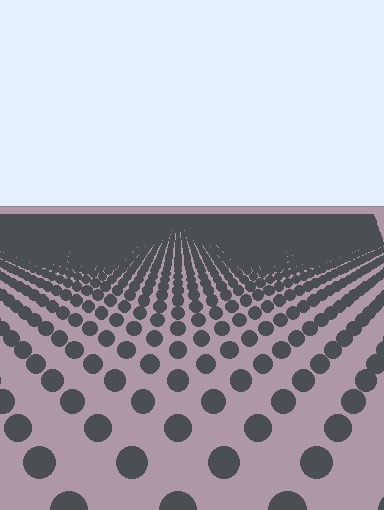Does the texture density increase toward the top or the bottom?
Density increases toward the top.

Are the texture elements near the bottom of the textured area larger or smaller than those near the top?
Larger. Near the bottom, elements are closer to the viewer and appear at a bigger on-screen size.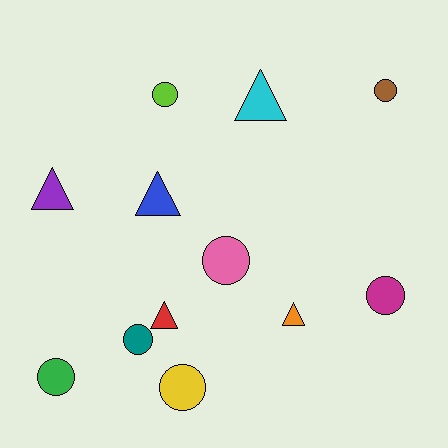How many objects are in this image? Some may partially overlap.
There are 12 objects.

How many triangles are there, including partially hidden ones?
There are 5 triangles.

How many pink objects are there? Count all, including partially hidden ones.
There is 1 pink object.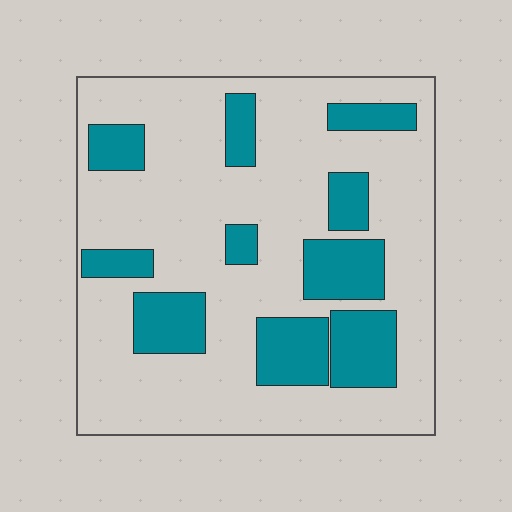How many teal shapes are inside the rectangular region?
10.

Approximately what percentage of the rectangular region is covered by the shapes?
Approximately 25%.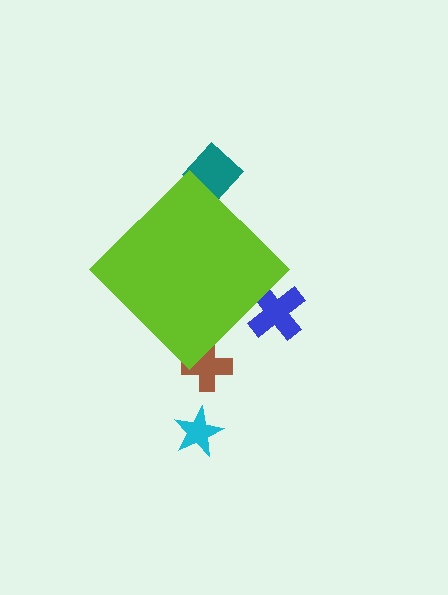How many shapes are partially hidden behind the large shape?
3 shapes are partially hidden.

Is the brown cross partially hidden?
Yes, the brown cross is partially hidden behind the lime diamond.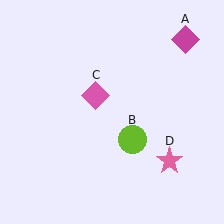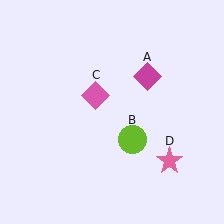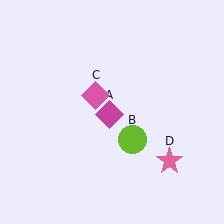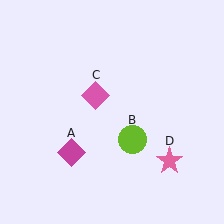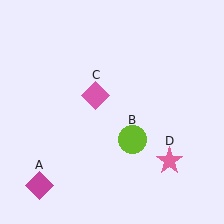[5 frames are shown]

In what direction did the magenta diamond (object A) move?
The magenta diamond (object A) moved down and to the left.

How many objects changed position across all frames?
1 object changed position: magenta diamond (object A).